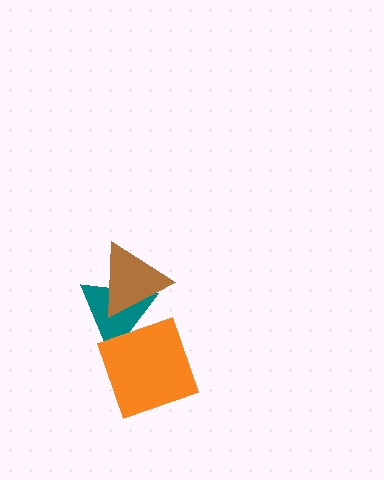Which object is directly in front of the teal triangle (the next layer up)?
The brown triangle is directly in front of the teal triangle.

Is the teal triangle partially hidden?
Yes, it is partially covered by another shape.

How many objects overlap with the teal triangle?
2 objects overlap with the teal triangle.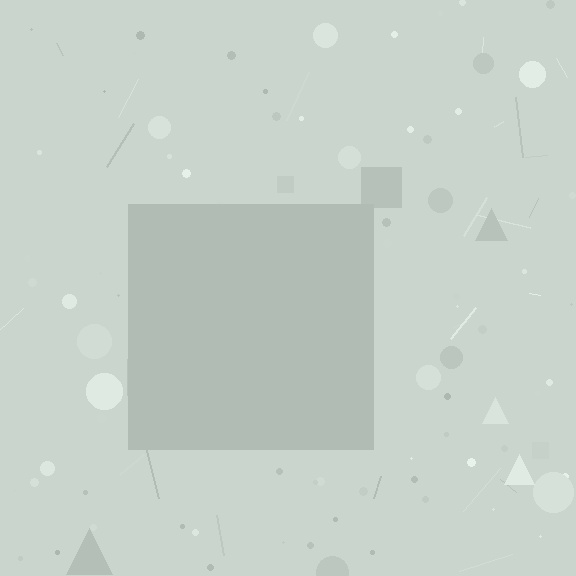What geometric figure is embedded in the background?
A square is embedded in the background.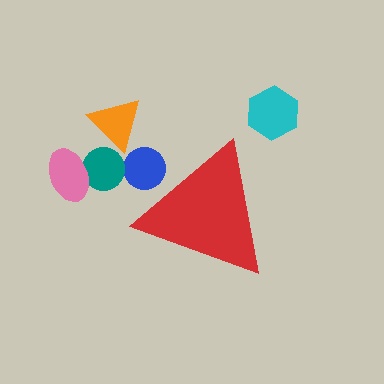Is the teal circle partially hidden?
No, the teal circle is fully visible.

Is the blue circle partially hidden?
Yes, the blue circle is partially hidden behind the red triangle.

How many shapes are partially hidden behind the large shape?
1 shape is partially hidden.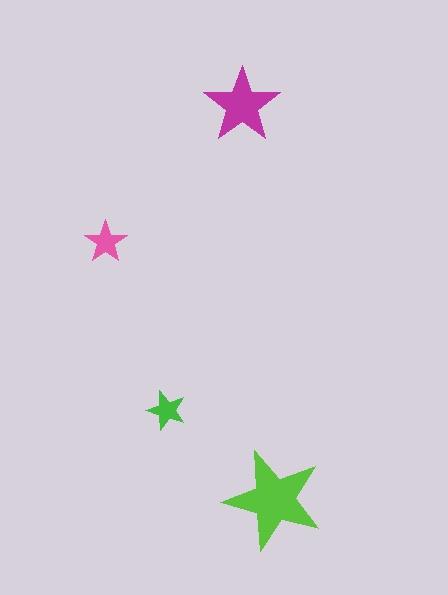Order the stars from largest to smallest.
the lime one, the magenta one, the pink one, the green one.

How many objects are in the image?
There are 4 objects in the image.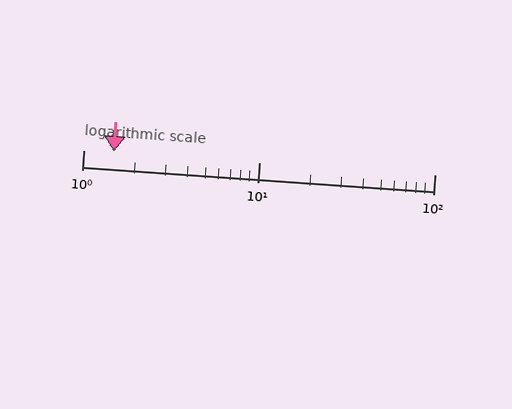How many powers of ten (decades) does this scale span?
The scale spans 2 decades, from 1 to 100.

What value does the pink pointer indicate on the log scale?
The pointer indicates approximately 1.5.